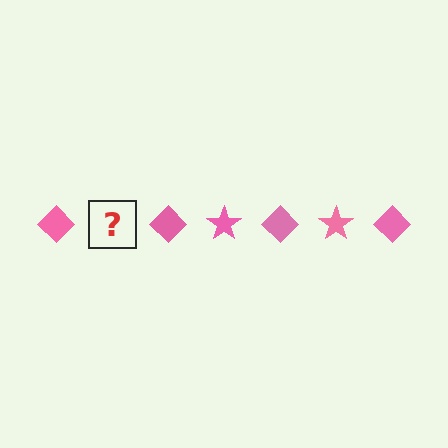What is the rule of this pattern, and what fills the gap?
The rule is that the pattern cycles through diamond, star shapes in pink. The gap should be filled with a pink star.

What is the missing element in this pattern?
The missing element is a pink star.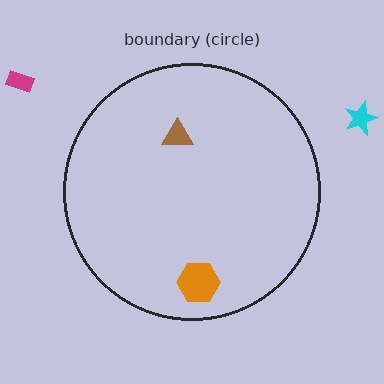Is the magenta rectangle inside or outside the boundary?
Outside.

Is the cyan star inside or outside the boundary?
Outside.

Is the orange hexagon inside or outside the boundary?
Inside.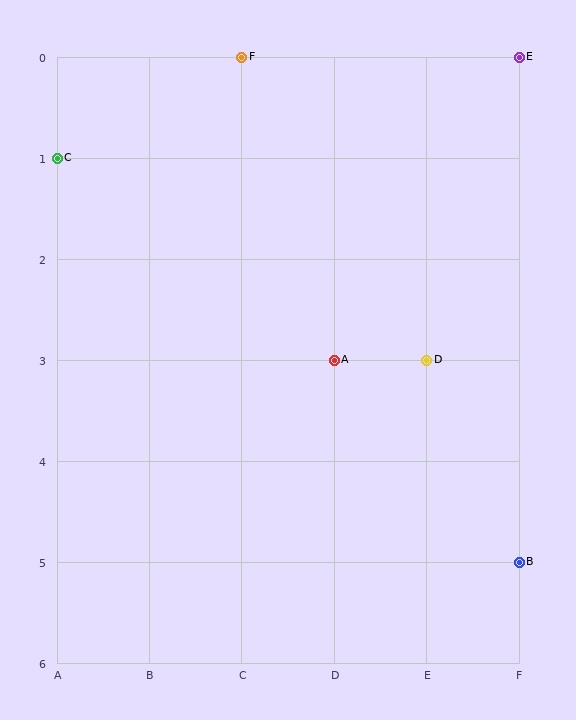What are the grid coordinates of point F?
Point F is at grid coordinates (C, 0).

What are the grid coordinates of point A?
Point A is at grid coordinates (D, 3).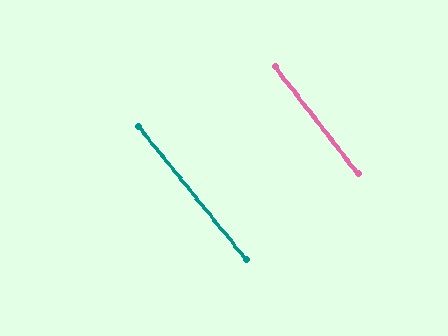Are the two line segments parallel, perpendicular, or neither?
Parallel — their directions differ by only 1.3°.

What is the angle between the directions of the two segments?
Approximately 1 degree.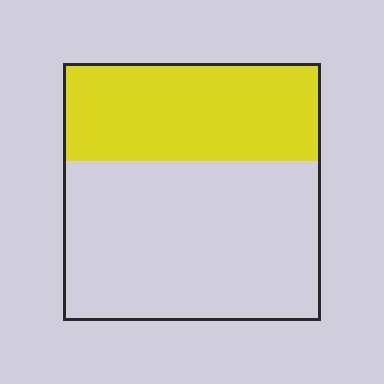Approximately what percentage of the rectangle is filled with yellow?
Approximately 40%.